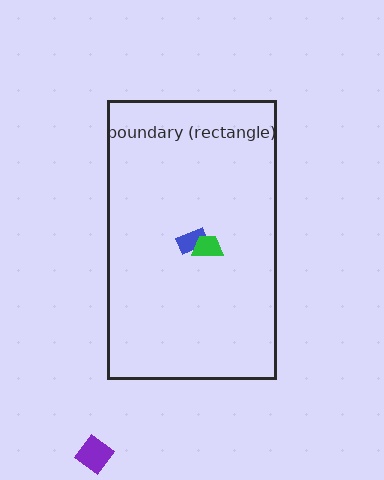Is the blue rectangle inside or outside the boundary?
Inside.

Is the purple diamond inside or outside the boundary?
Outside.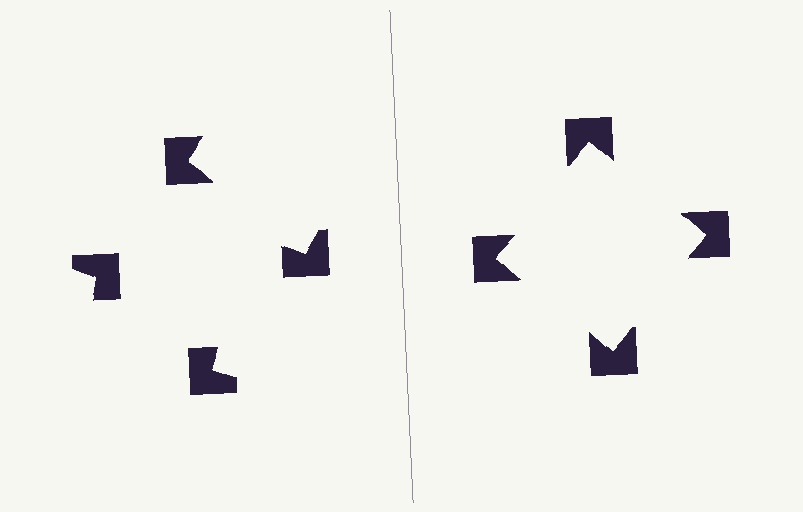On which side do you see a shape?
An illusory square appears on the right side. On the left side the wedge cuts are rotated, so no coherent shape forms.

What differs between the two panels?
The notched squares are positioned identically on both sides; only the wedge orientations differ. On the right they align to a square; on the left they are misaligned.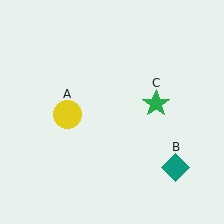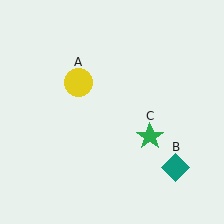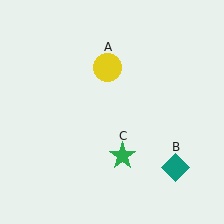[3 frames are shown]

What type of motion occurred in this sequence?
The yellow circle (object A), green star (object C) rotated clockwise around the center of the scene.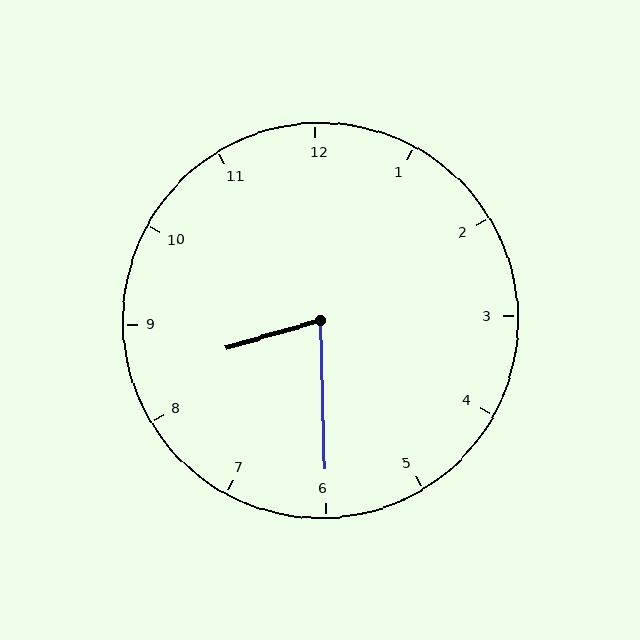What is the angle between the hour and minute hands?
Approximately 75 degrees.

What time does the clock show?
8:30.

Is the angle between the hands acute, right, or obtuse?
It is acute.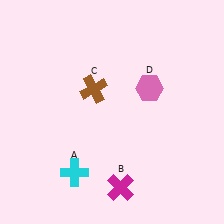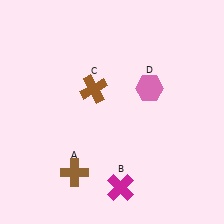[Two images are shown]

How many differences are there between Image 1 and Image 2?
There is 1 difference between the two images.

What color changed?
The cross (A) changed from cyan in Image 1 to brown in Image 2.